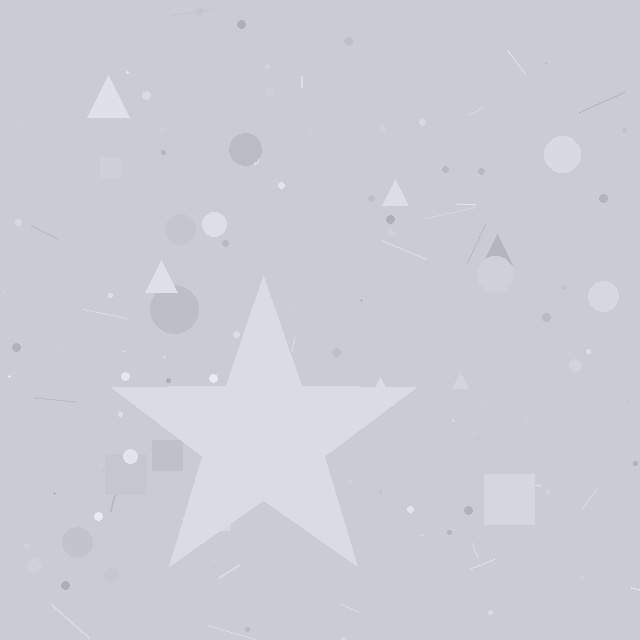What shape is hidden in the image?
A star is hidden in the image.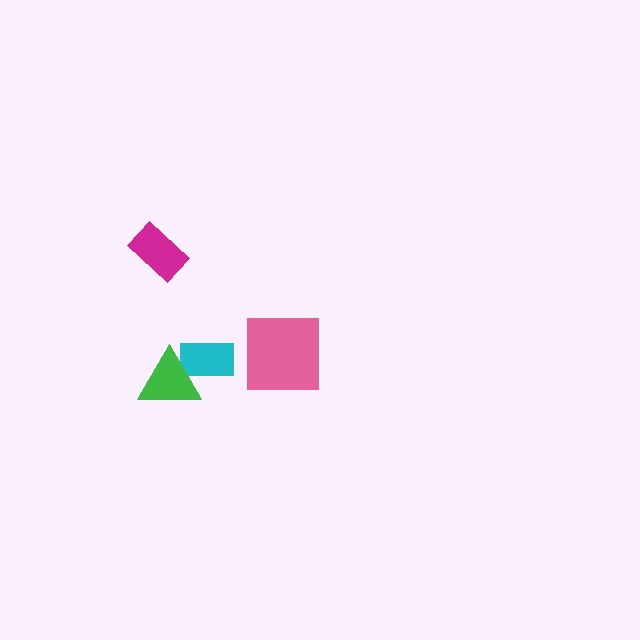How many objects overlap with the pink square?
0 objects overlap with the pink square.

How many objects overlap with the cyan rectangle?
1 object overlaps with the cyan rectangle.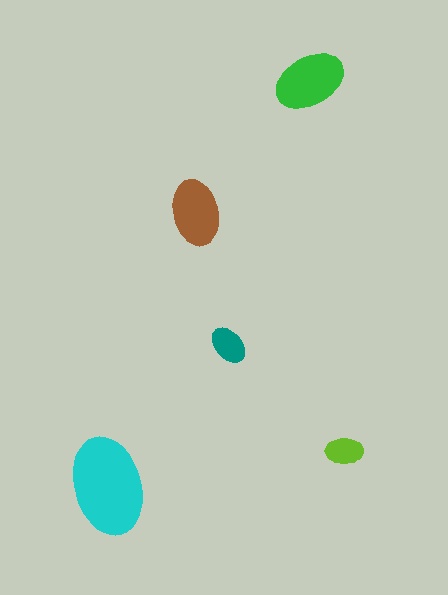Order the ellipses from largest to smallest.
the cyan one, the green one, the brown one, the teal one, the lime one.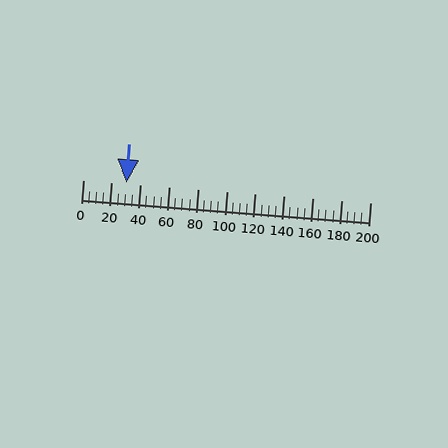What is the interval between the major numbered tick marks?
The major tick marks are spaced 20 units apart.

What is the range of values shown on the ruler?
The ruler shows values from 0 to 200.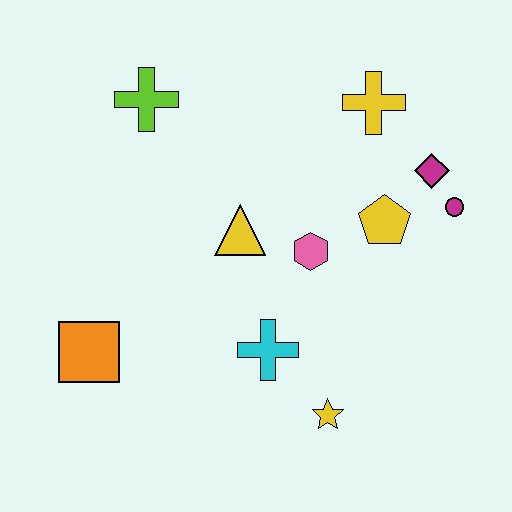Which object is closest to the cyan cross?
The yellow star is closest to the cyan cross.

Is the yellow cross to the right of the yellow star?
Yes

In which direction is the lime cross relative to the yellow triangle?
The lime cross is above the yellow triangle.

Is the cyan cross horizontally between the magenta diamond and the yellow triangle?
Yes